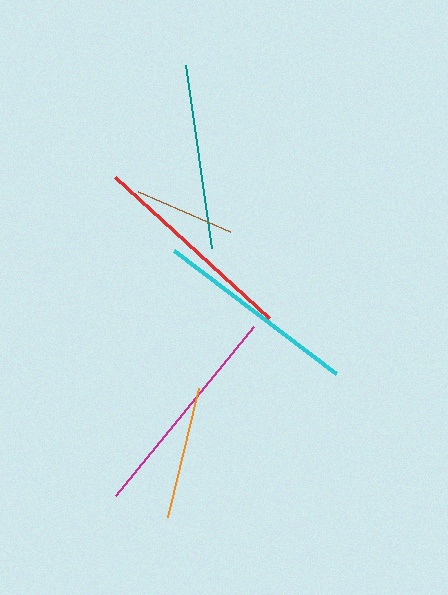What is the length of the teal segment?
The teal segment is approximately 185 pixels long.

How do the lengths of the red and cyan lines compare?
The red and cyan lines are approximately the same length.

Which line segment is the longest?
The magenta line is the longest at approximately 219 pixels.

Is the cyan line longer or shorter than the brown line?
The cyan line is longer than the brown line.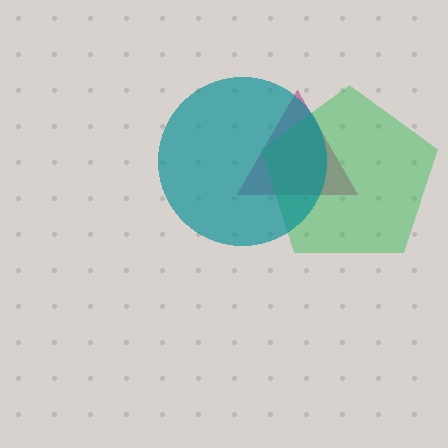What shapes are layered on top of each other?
The layered shapes are: a magenta triangle, a green pentagon, a teal circle.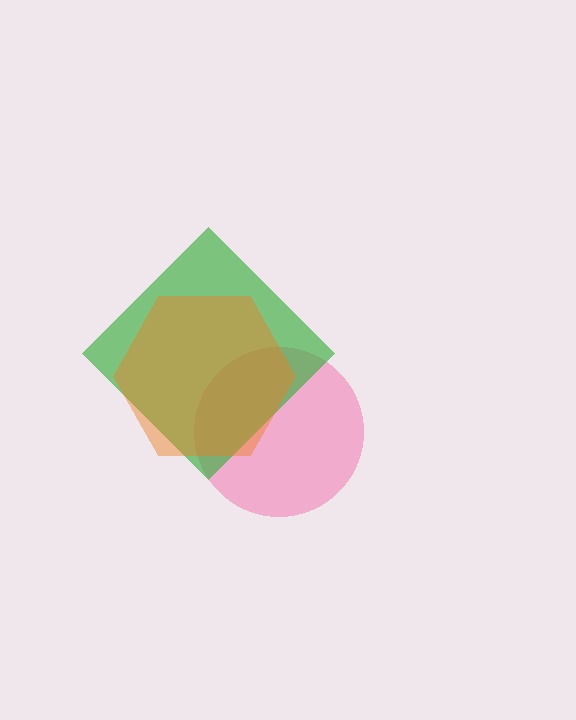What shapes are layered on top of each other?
The layered shapes are: a pink circle, a green diamond, an orange hexagon.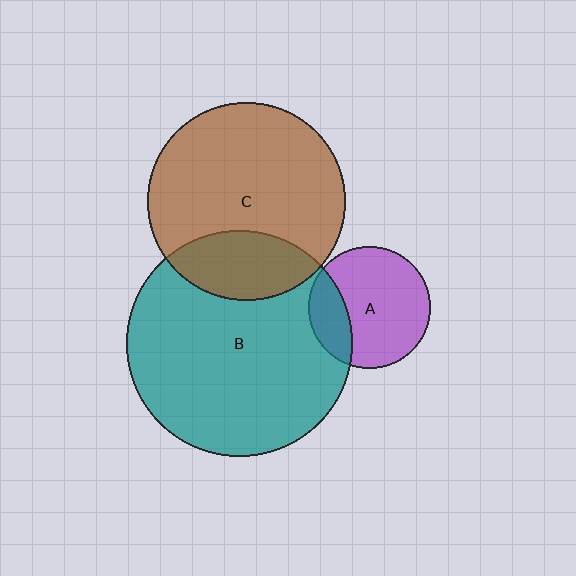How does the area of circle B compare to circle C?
Approximately 1.3 times.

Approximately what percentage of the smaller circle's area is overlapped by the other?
Approximately 25%.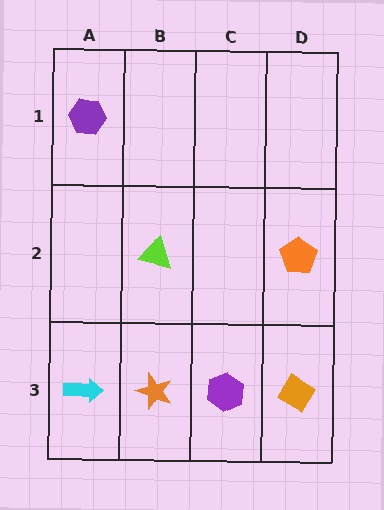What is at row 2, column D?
An orange pentagon.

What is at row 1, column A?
A purple hexagon.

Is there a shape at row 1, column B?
No, that cell is empty.